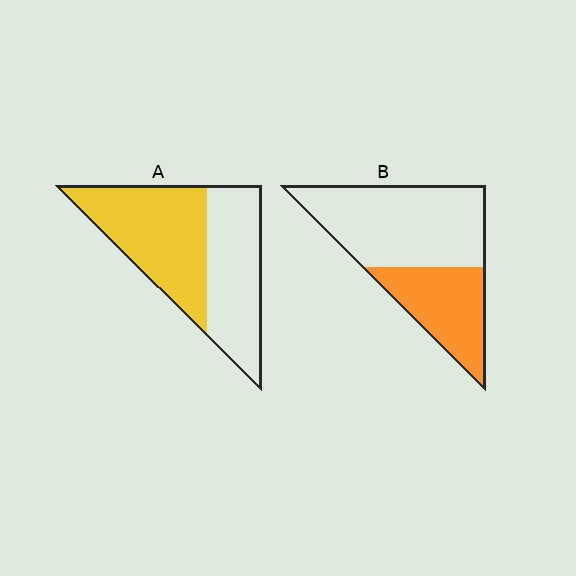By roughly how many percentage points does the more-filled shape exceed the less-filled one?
By roughly 20 percentage points (A over B).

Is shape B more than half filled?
No.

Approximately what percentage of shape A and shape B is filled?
A is approximately 55% and B is approximately 35%.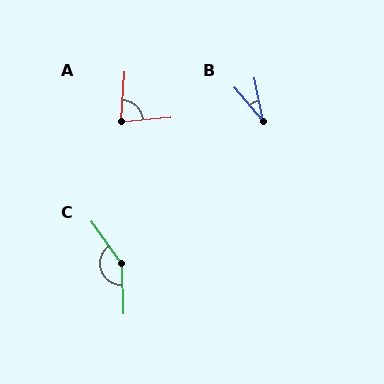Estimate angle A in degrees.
Approximately 81 degrees.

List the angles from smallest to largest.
B (30°), A (81°), C (147°).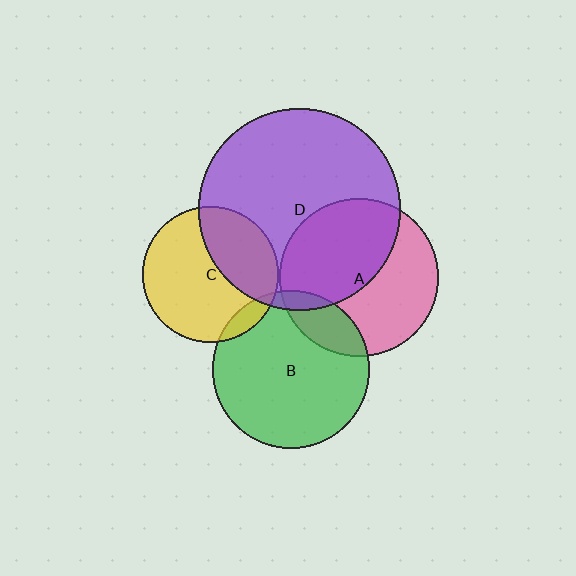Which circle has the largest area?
Circle D (purple).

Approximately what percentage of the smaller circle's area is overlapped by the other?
Approximately 10%.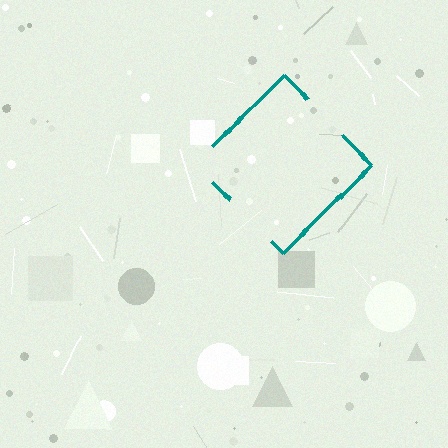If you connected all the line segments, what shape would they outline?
They would outline a diamond.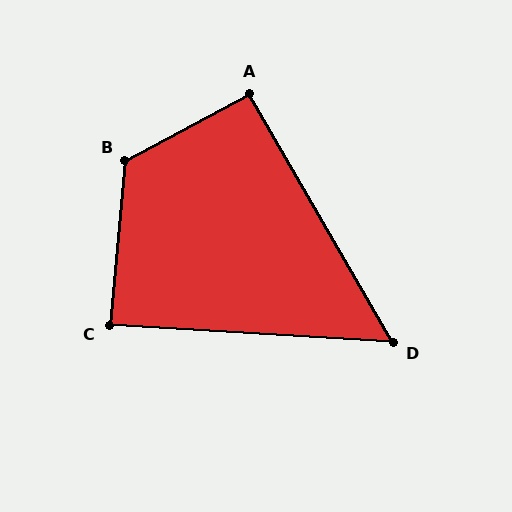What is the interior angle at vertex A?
Approximately 92 degrees (approximately right).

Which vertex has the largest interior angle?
B, at approximately 123 degrees.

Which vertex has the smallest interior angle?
D, at approximately 57 degrees.